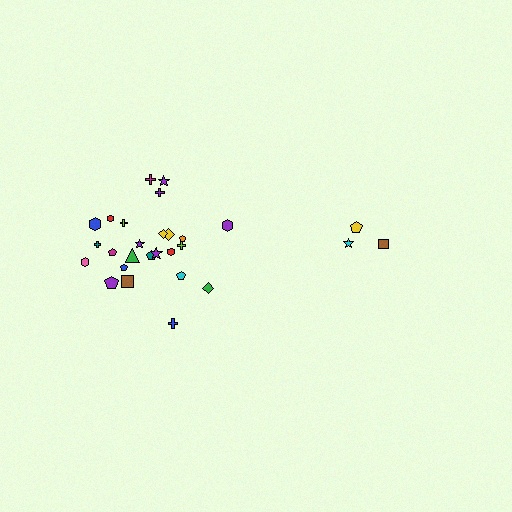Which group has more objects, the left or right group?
The left group.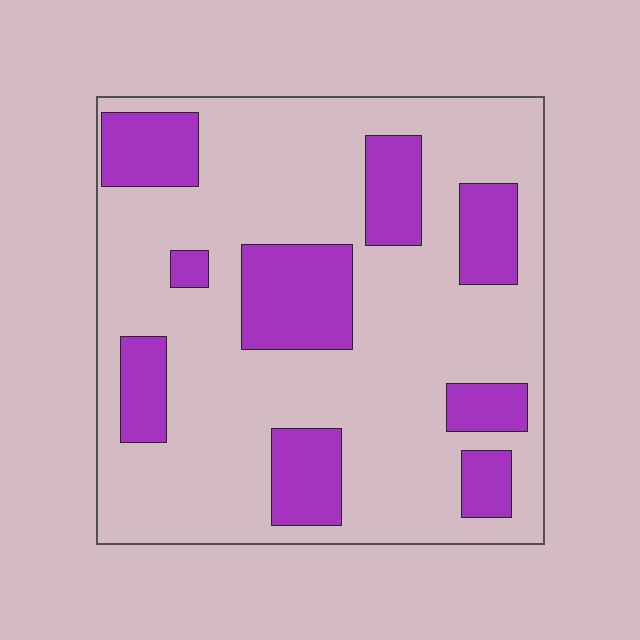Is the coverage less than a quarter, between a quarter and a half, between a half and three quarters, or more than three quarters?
Between a quarter and a half.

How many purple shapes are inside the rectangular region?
9.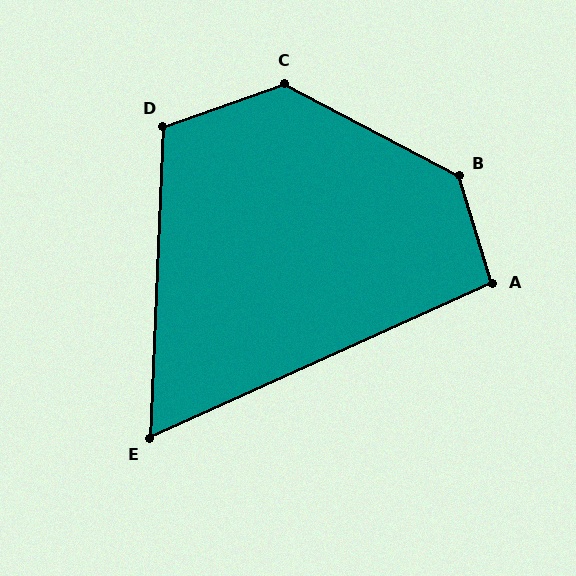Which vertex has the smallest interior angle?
E, at approximately 63 degrees.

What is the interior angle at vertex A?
Approximately 97 degrees (obtuse).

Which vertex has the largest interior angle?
B, at approximately 135 degrees.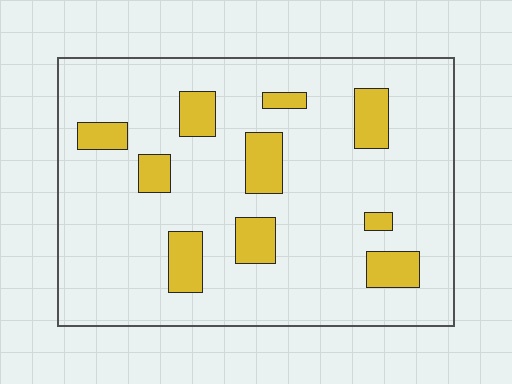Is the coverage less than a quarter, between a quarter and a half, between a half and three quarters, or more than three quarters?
Less than a quarter.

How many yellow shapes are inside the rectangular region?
10.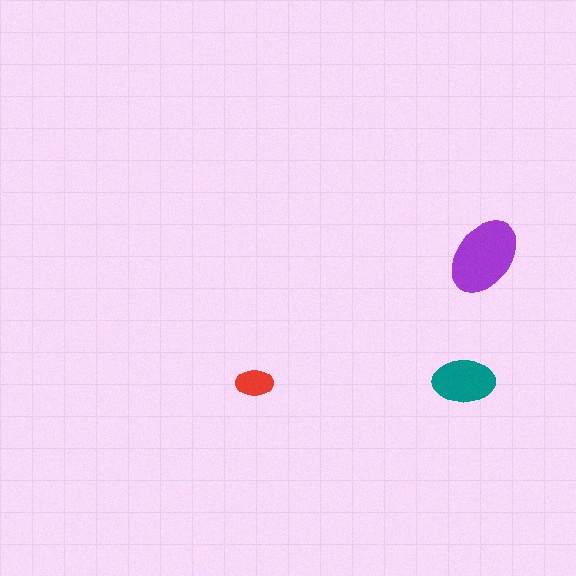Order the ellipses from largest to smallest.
the purple one, the teal one, the red one.